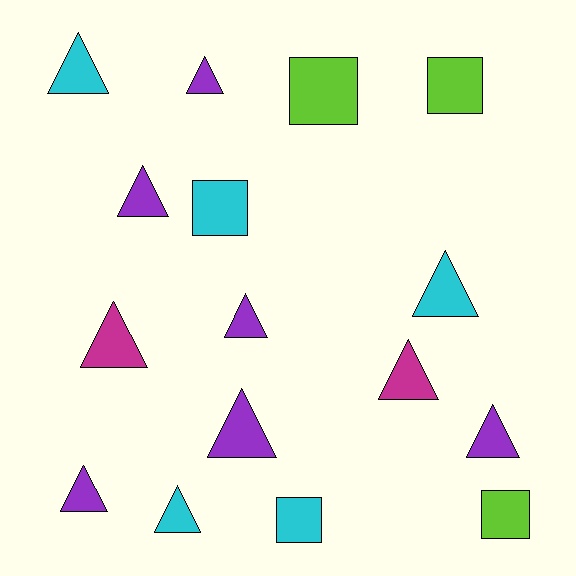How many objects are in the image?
There are 16 objects.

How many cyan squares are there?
There are 2 cyan squares.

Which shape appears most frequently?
Triangle, with 11 objects.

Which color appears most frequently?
Purple, with 6 objects.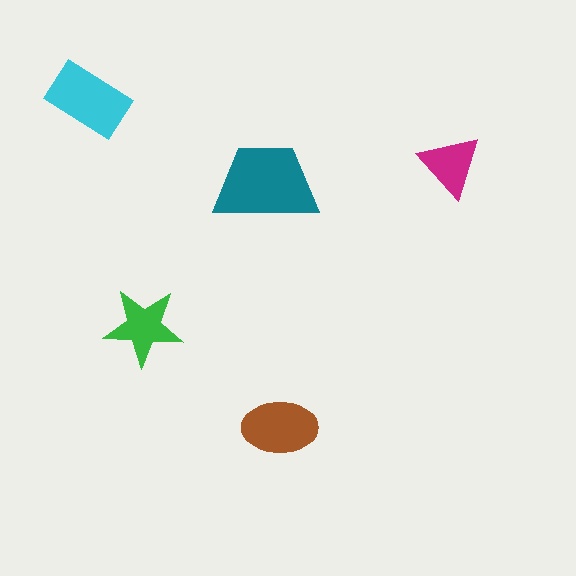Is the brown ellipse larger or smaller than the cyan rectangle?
Smaller.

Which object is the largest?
The teal trapezoid.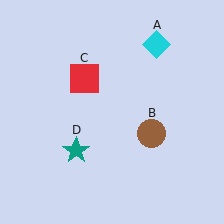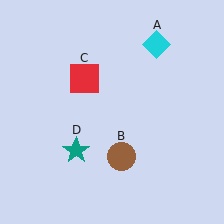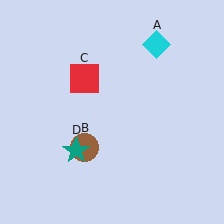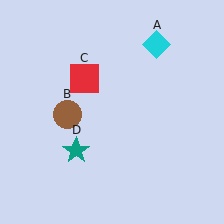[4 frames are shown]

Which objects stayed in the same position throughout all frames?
Cyan diamond (object A) and red square (object C) and teal star (object D) remained stationary.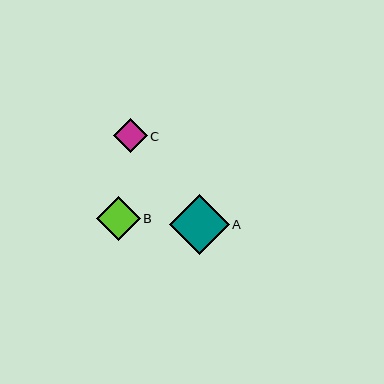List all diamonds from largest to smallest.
From largest to smallest: A, B, C.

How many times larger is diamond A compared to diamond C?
Diamond A is approximately 1.8 times the size of diamond C.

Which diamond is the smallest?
Diamond C is the smallest with a size of approximately 34 pixels.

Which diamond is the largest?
Diamond A is the largest with a size of approximately 60 pixels.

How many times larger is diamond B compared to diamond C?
Diamond B is approximately 1.3 times the size of diamond C.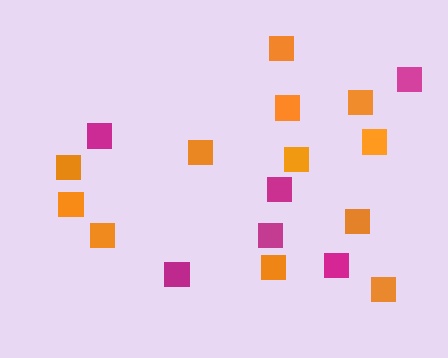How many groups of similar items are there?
There are 2 groups: one group of magenta squares (6) and one group of orange squares (12).